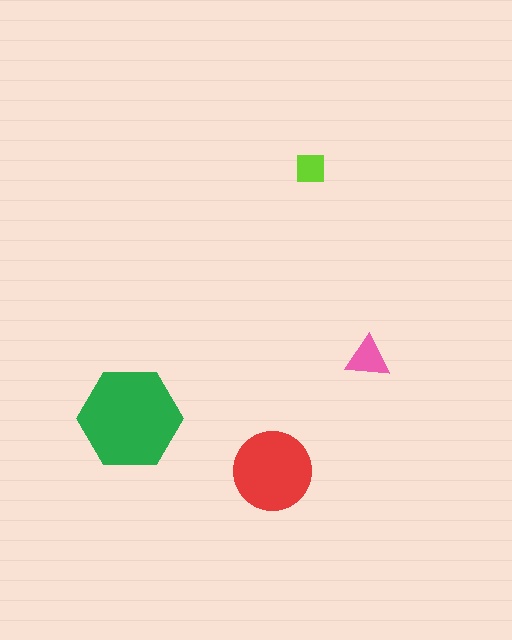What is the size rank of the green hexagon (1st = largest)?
1st.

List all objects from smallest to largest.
The lime square, the pink triangle, the red circle, the green hexagon.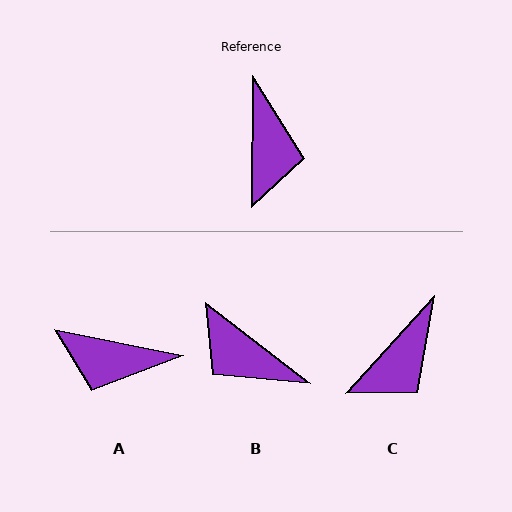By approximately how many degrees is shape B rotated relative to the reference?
Approximately 127 degrees clockwise.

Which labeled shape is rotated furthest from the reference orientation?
B, about 127 degrees away.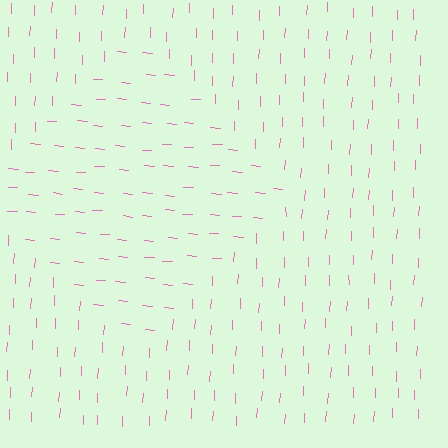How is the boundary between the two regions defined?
The boundary is defined purely by a change in line orientation (approximately 87 degrees difference). All lines are the same color and thickness.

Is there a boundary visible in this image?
Yes, there is a texture boundary formed by a change in line orientation.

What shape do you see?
I see a diamond.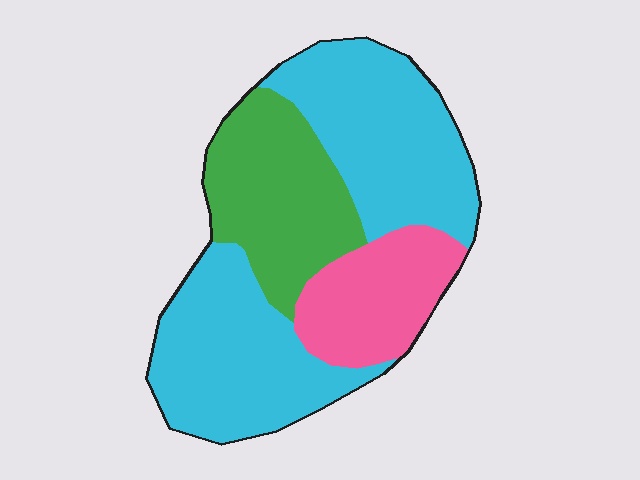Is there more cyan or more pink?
Cyan.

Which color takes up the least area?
Pink, at roughly 20%.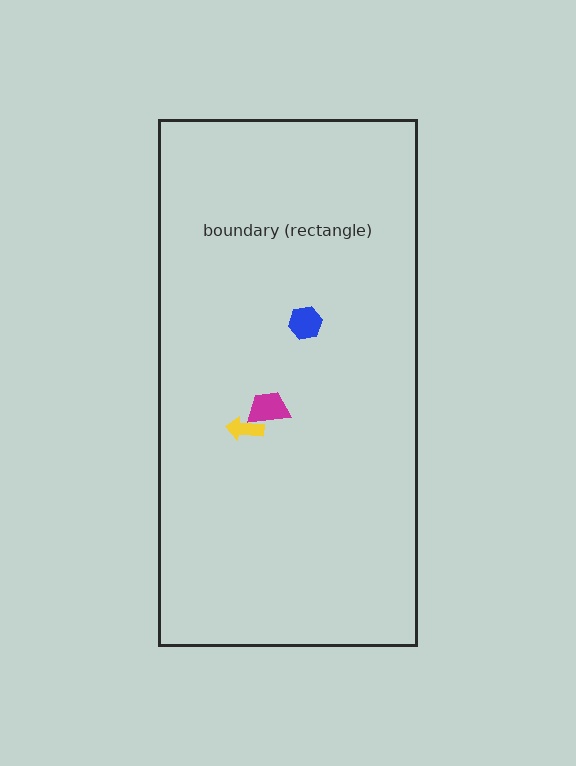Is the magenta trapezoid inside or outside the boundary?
Inside.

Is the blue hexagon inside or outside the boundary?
Inside.